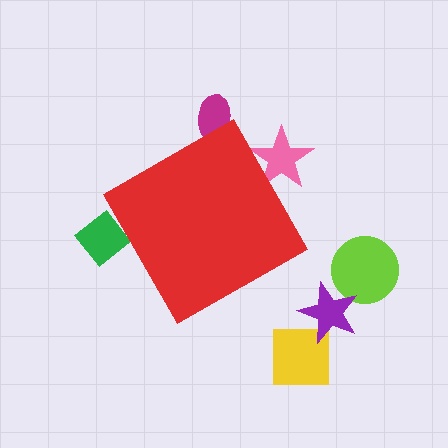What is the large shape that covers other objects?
A red diamond.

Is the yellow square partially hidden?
No, the yellow square is fully visible.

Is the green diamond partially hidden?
Yes, the green diamond is partially hidden behind the red diamond.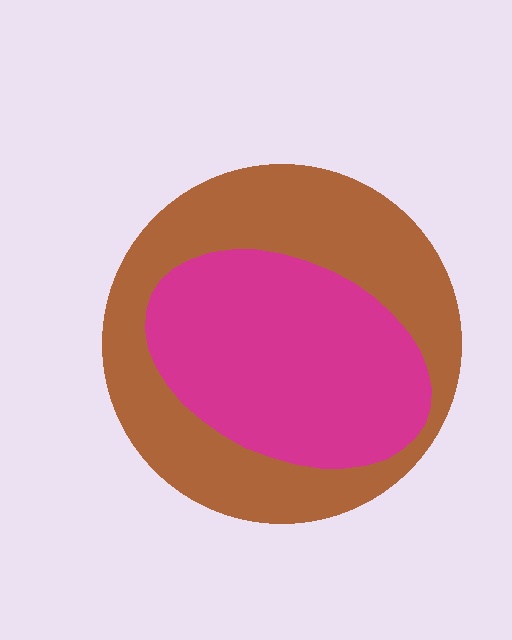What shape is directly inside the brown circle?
The magenta ellipse.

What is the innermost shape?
The magenta ellipse.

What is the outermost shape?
The brown circle.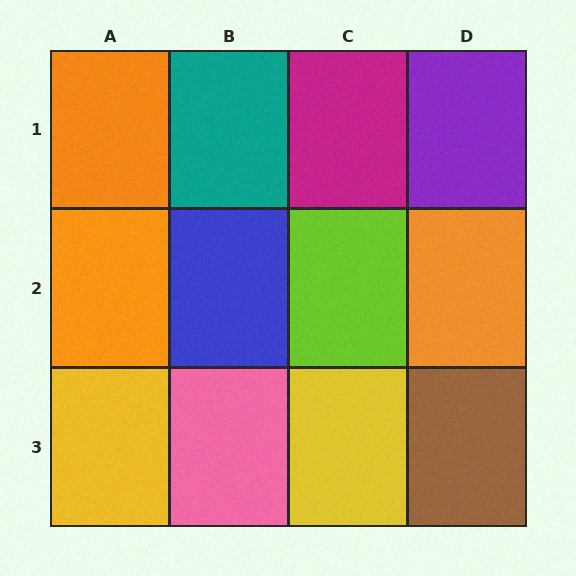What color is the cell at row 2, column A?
Orange.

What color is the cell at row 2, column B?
Blue.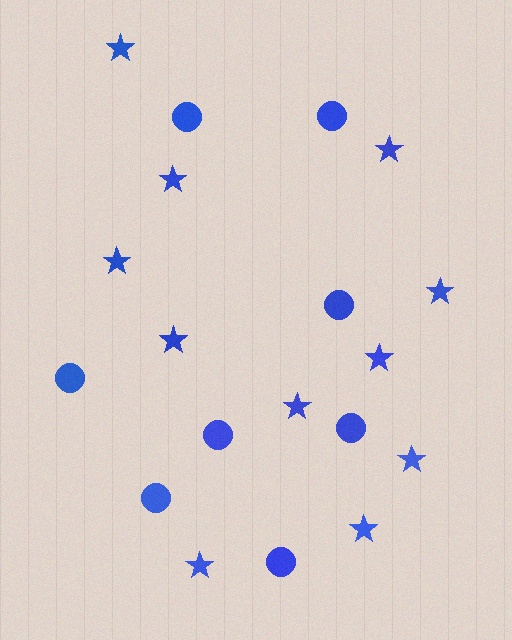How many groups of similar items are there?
There are 2 groups: one group of stars (11) and one group of circles (8).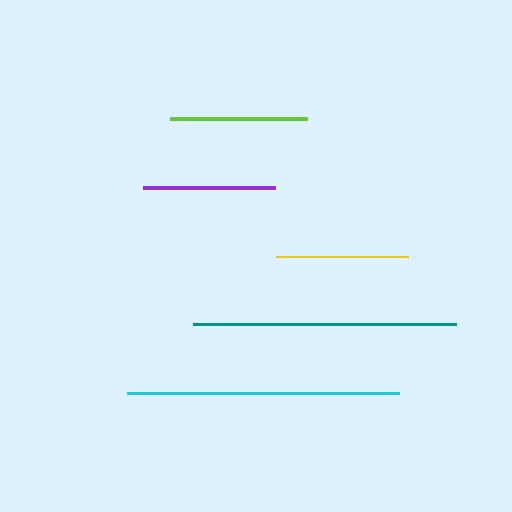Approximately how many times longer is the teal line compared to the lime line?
The teal line is approximately 1.9 times the length of the lime line.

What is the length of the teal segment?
The teal segment is approximately 263 pixels long.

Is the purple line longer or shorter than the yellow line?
The purple line is longer than the yellow line.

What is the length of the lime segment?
The lime segment is approximately 137 pixels long.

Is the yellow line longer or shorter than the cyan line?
The cyan line is longer than the yellow line.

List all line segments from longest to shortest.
From longest to shortest: cyan, teal, lime, purple, yellow.